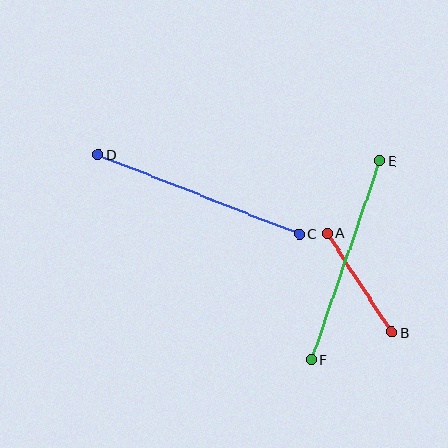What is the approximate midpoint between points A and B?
The midpoint is at approximately (359, 283) pixels.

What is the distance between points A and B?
The distance is approximately 118 pixels.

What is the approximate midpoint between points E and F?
The midpoint is at approximately (346, 260) pixels.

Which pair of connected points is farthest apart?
Points C and D are farthest apart.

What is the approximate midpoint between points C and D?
The midpoint is at approximately (199, 194) pixels.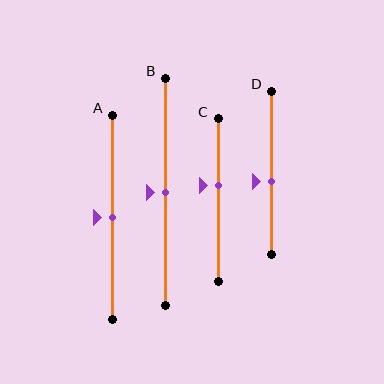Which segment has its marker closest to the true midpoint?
Segment A has its marker closest to the true midpoint.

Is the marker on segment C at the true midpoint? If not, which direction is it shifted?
No, the marker on segment C is shifted upward by about 9% of the segment length.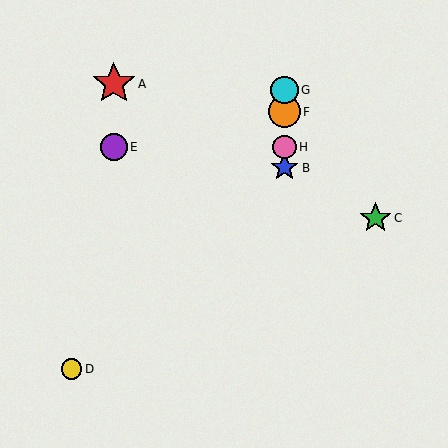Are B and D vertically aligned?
No, B is at x≈285 and D is at x≈71.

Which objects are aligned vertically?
Objects B, F, G, H are aligned vertically.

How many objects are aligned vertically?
4 objects (B, F, G, H) are aligned vertically.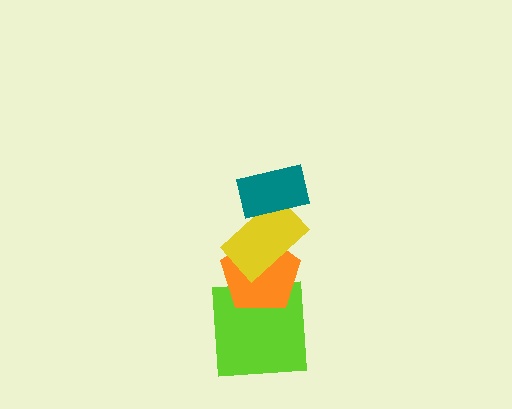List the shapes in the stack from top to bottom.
From top to bottom: the teal rectangle, the yellow rectangle, the orange pentagon, the lime square.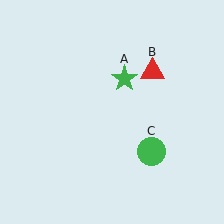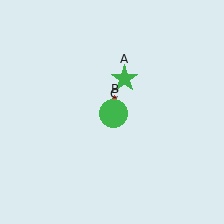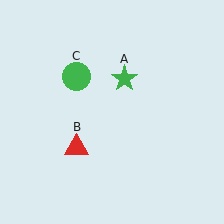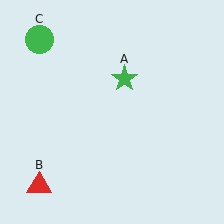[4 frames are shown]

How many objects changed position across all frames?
2 objects changed position: red triangle (object B), green circle (object C).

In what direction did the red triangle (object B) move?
The red triangle (object B) moved down and to the left.